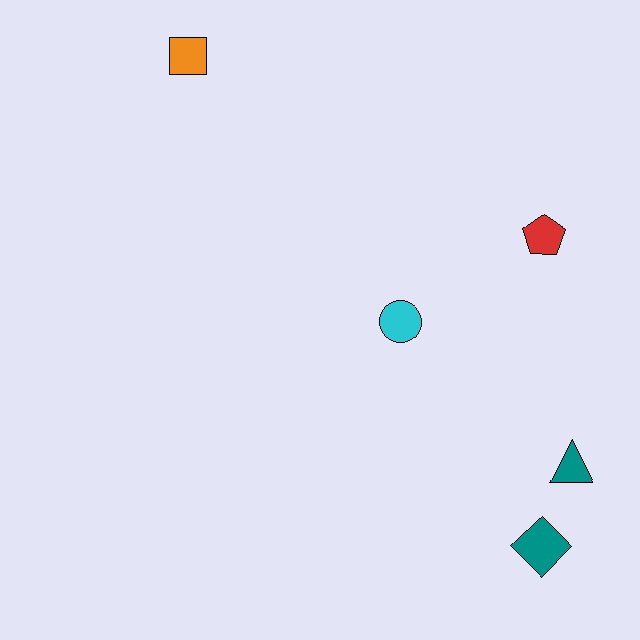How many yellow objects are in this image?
There are no yellow objects.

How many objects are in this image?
There are 5 objects.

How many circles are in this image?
There is 1 circle.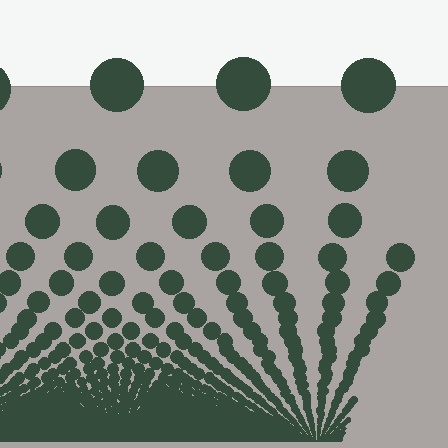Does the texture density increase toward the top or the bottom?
Density increases toward the bottom.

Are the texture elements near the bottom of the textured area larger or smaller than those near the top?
Smaller. The gradient is inverted — elements near the bottom are smaller and denser.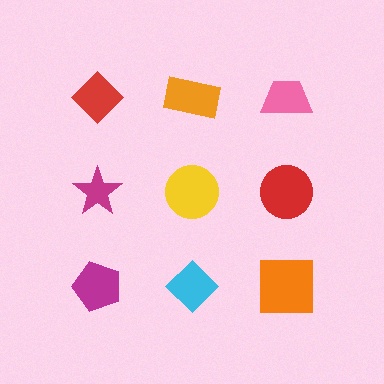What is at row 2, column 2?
A yellow circle.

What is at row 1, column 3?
A pink trapezoid.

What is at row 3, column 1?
A magenta pentagon.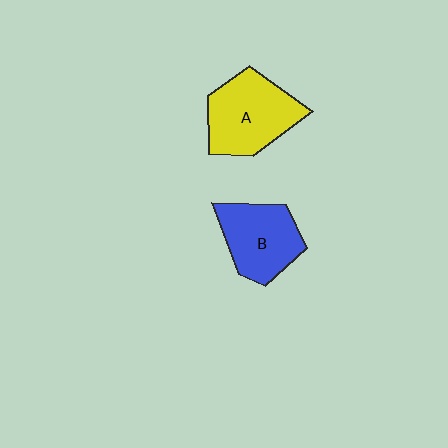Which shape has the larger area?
Shape A (yellow).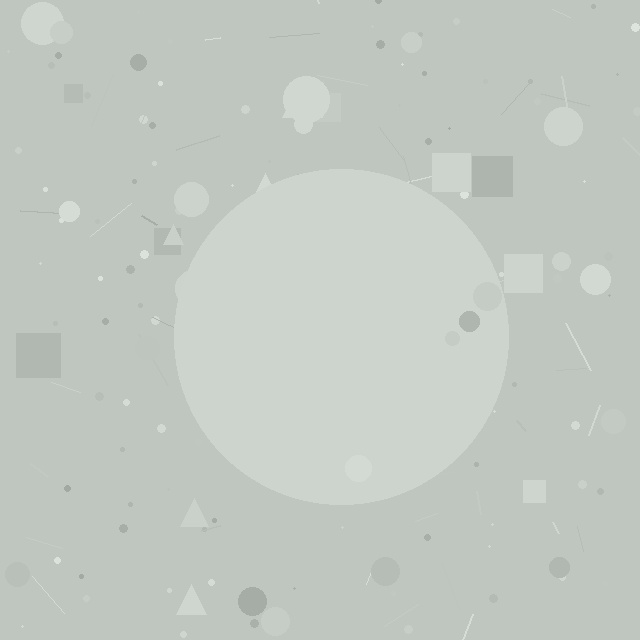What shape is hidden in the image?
A circle is hidden in the image.